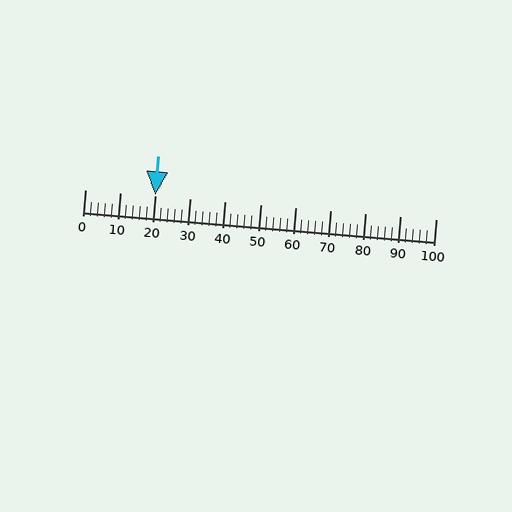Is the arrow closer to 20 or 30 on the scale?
The arrow is closer to 20.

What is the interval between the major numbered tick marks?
The major tick marks are spaced 10 units apart.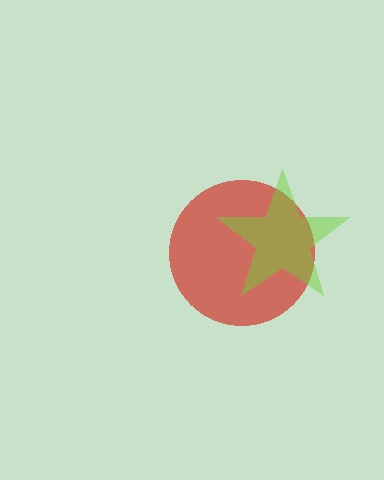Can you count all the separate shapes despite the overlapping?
Yes, there are 2 separate shapes.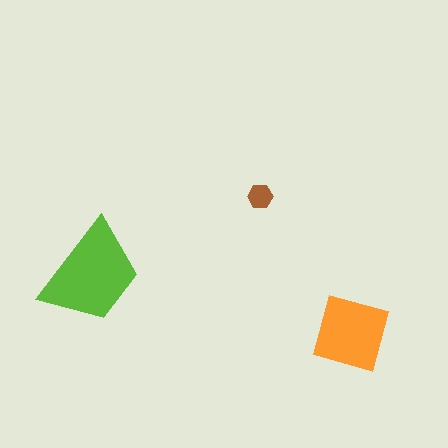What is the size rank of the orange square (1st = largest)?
2nd.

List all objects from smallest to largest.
The brown hexagon, the orange square, the lime trapezoid.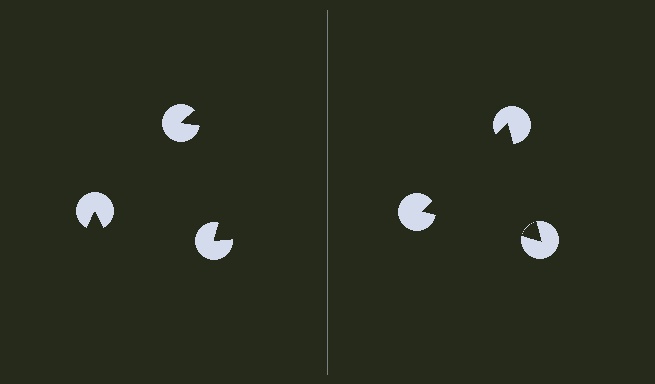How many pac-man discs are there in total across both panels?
6 — 3 on each side.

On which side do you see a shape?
An illusory triangle appears on the right side. On the left side the wedge cuts are rotated, so no coherent shape forms.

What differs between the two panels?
The pac-man discs are positioned identically on both sides; only the wedge orientations differ. On the right they align to a triangle; on the left they are misaligned.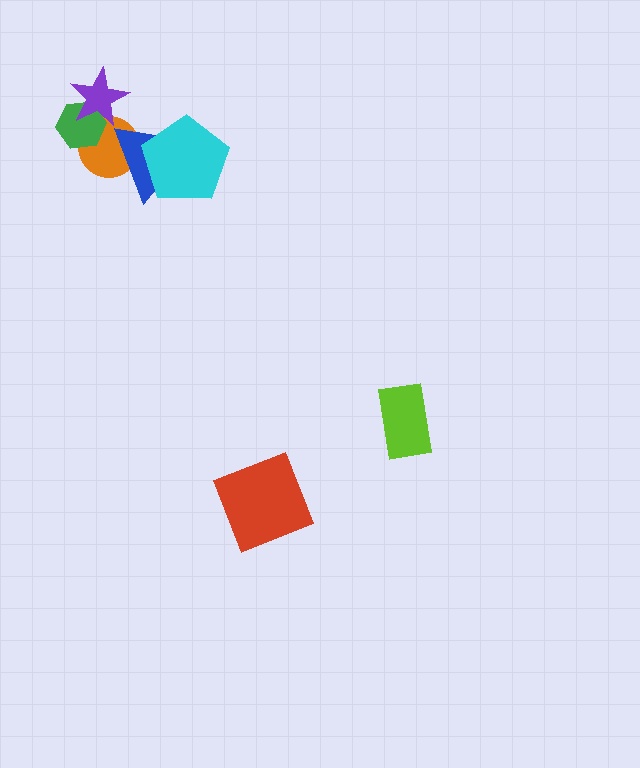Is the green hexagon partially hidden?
Yes, it is partially covered by another shape.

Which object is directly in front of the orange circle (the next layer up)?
The blue triangle is directly in front of the orange circle.